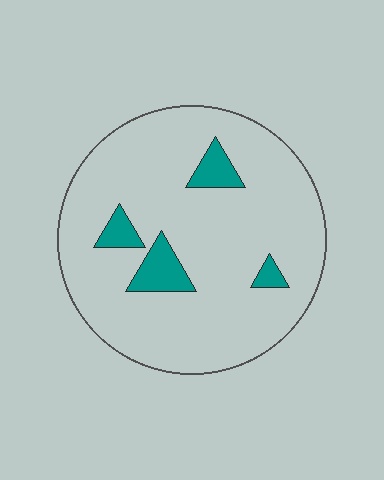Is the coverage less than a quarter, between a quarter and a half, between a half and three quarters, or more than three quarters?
Less than a quarter.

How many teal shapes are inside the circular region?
4.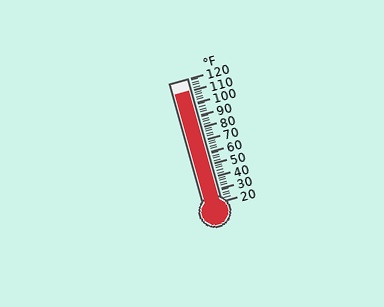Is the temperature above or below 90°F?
The temperature is above 90°F.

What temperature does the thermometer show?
The thermometer shows approximately 110°F.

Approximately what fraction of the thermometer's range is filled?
The thermometer is filled to approximately 90% of its range.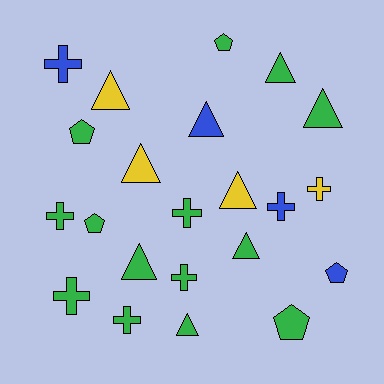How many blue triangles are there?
There is 1 blue triangle.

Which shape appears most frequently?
Triangle, with 9 objects.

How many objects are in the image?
There are 22 objects.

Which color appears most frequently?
Green, with 14 objects.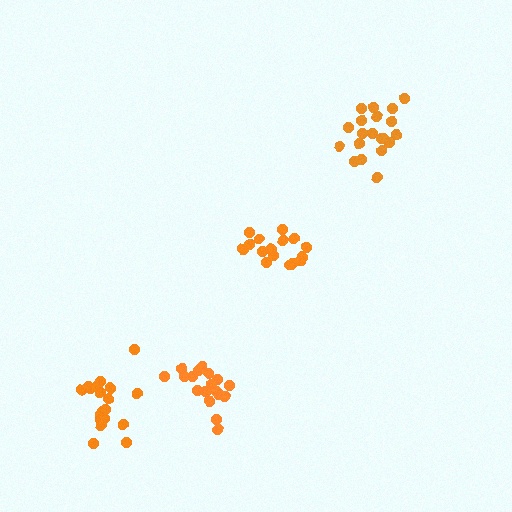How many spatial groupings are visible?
There are 4 spatial groupings.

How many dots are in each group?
Group 1: 20 dots, Group 2: 18 dots, Group 3: 19 dots, Group 4: 18 dots (75 total).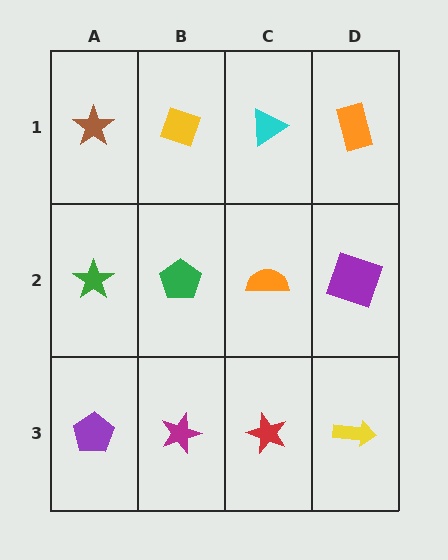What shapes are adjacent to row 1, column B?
A green pentagon (row 2, column B), a brown star (row 1, column A), a cyan triangle (row 1, column C).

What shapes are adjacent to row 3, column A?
A green star (row 2, column A), a magenta star (row 3, column B).